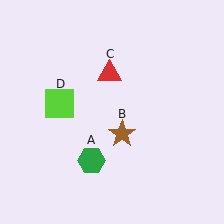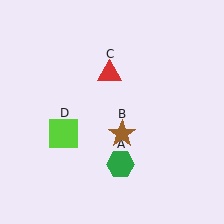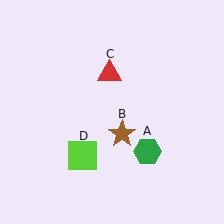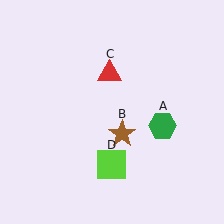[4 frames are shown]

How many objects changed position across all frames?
2 objects changed position: green hexagon (object A), lime square (object D).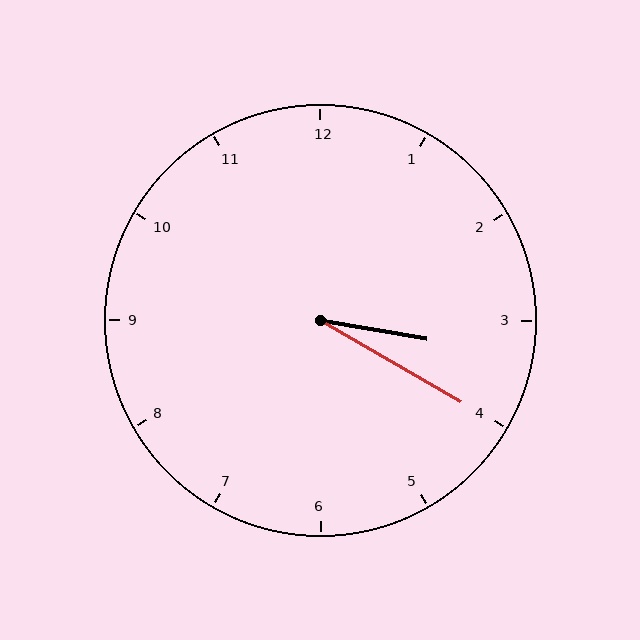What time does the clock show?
3:20.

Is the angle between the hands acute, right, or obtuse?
It is acute.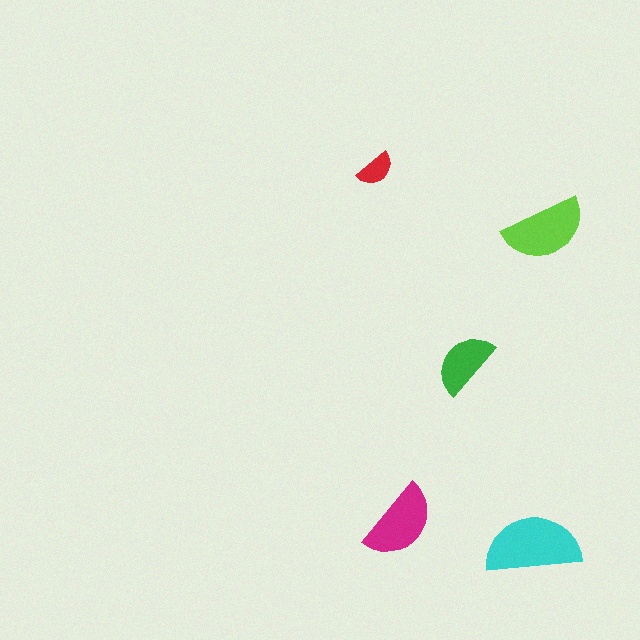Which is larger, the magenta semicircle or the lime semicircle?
The lime one.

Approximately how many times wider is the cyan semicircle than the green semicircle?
About 1.5 times wider.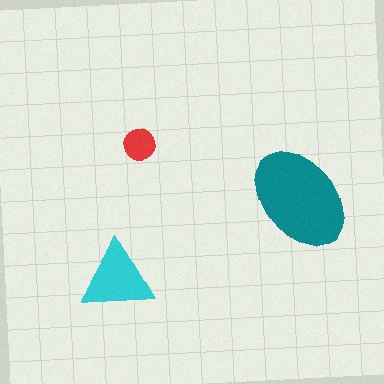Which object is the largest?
The teal ellipse.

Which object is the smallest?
The red circle.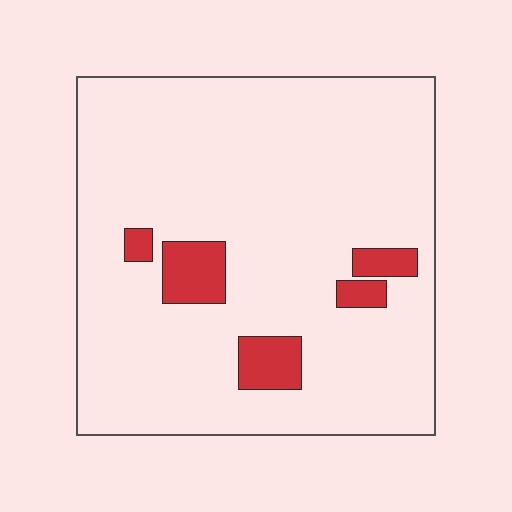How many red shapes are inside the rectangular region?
5.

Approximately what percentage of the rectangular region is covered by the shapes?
Approximately 10%.